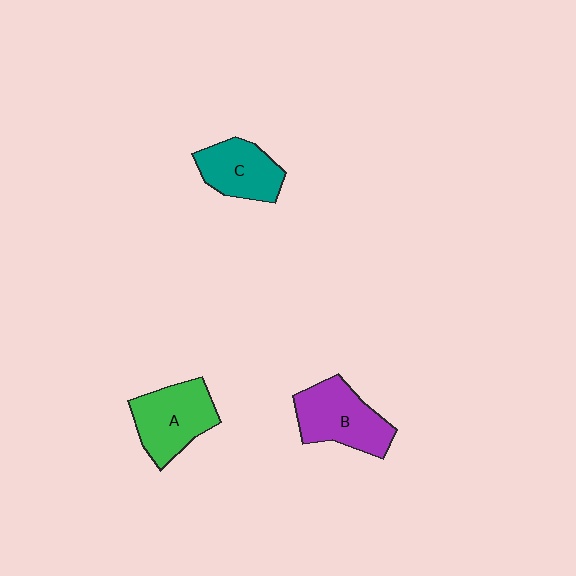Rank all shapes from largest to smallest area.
From largest to smallest: B (purple), A (green), C (teal).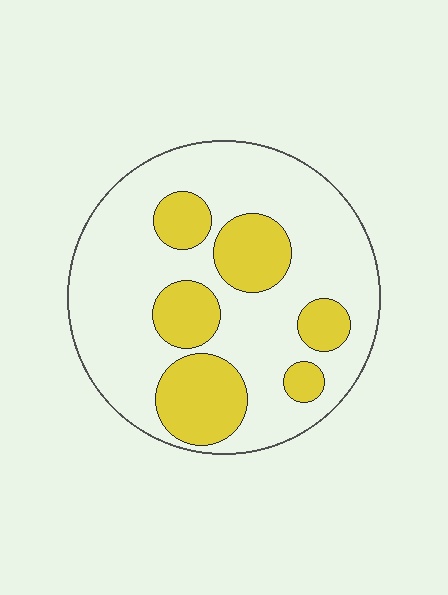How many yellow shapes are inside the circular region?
6.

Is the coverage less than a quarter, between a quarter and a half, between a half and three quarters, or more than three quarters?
Between a quarter and a half.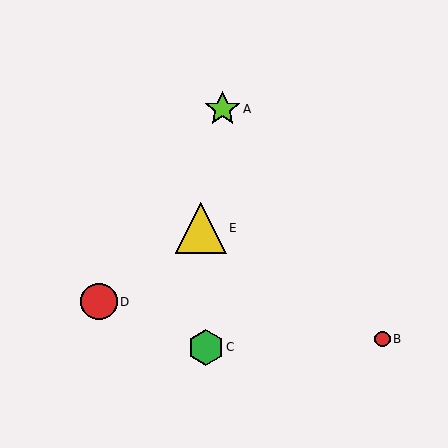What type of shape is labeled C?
Shape C is a green hexagon.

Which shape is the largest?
The yellow triangle (labeled E) is the largest.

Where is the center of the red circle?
The center of the red circle is at (99, 302).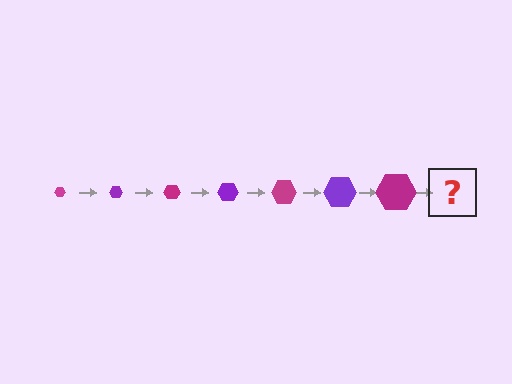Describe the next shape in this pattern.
It should be a purple hexagon, larger than the previous one.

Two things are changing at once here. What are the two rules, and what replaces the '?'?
The two rules are that the hexagon grows larger each step and the color cycles through magenta and purple. The '?' should be a purple hexagon, larger than the previous one.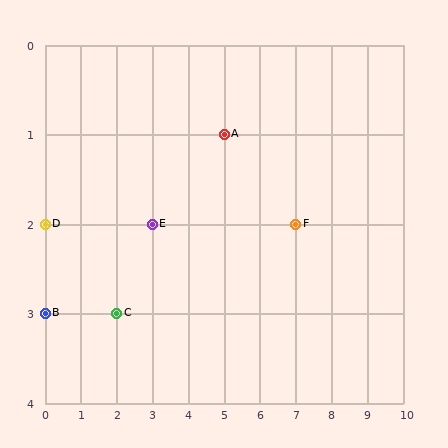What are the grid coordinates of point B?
Point B is at grid coordinates (0, 3).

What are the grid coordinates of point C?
Point C is at grid coordinates (2, 3).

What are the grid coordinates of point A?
Point A is at grid coordinates (5, 1).